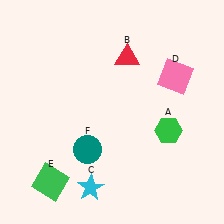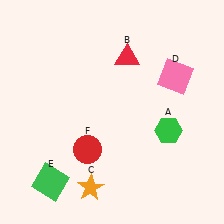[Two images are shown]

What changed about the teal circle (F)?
In Image 1, F is teal. In Image 2, it changed to red.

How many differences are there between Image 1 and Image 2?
There are 2 differences between the two images.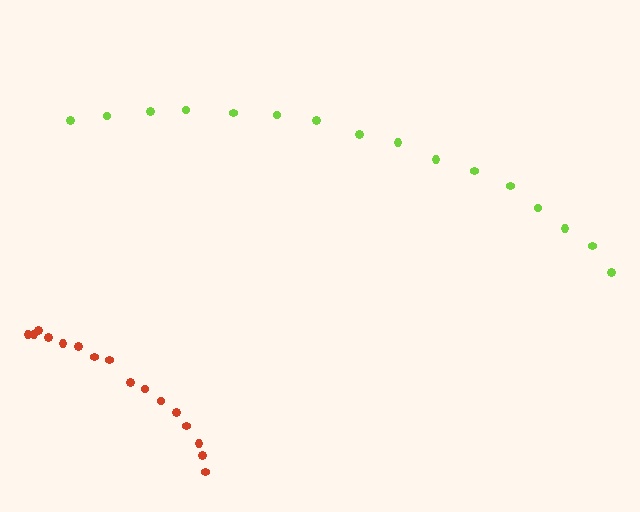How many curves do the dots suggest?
There are 2 distinct paths.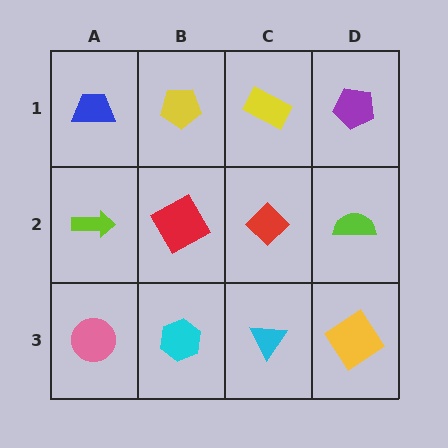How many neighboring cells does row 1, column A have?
2.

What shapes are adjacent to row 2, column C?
A yellow rectangle (row 1, column C), a cyan triangle (row 3, column C), a red square (row 2, column B), a lime semicircle (row 2, column D).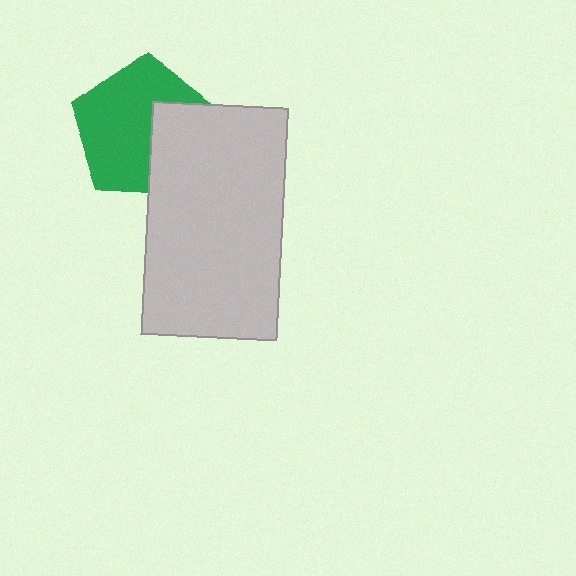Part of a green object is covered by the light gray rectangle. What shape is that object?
It is a pentagon.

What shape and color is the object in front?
The object in front is a light gray rectangle.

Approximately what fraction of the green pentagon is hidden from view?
Roughly 34% of the green pentagon is hidden behind the light gray rectangle.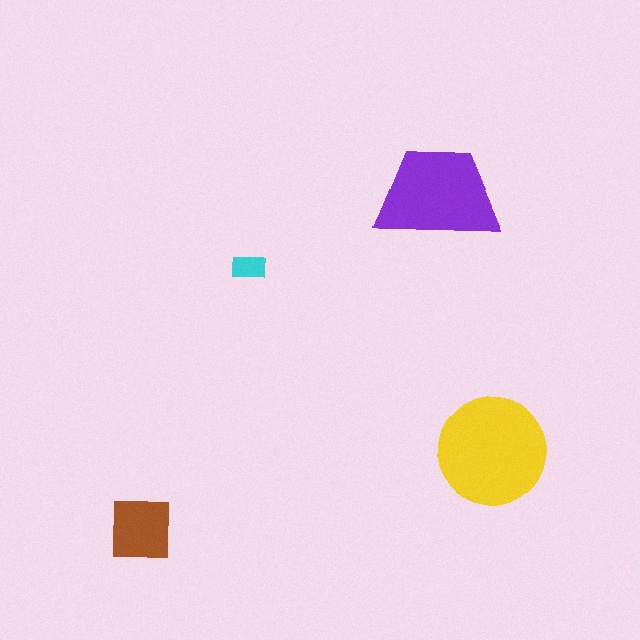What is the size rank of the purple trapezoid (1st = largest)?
2nd.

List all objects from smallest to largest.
The cyan rectangle, the brown square, the purple trapezoid, the yellow circle.